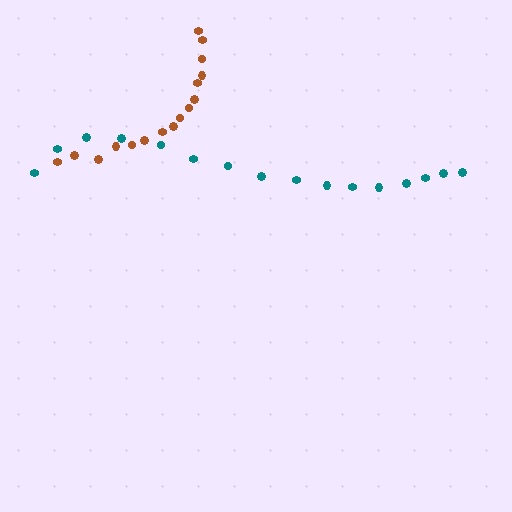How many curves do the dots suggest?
There are 2 distinct paths.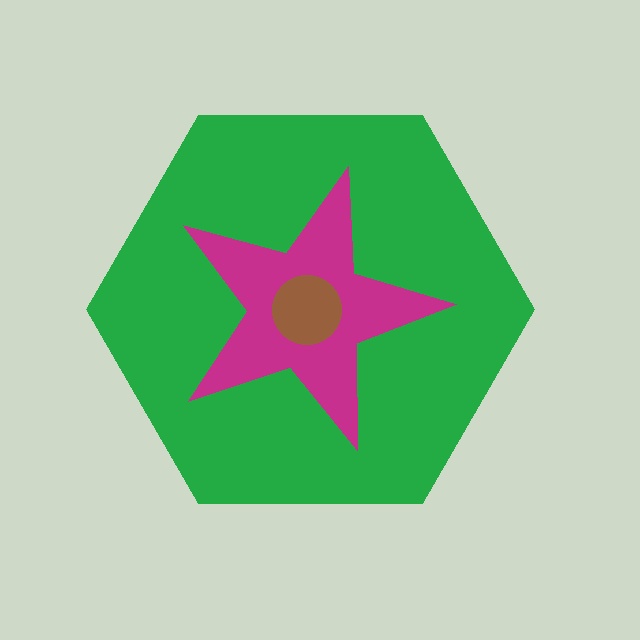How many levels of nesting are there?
3.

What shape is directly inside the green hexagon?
The magenta star.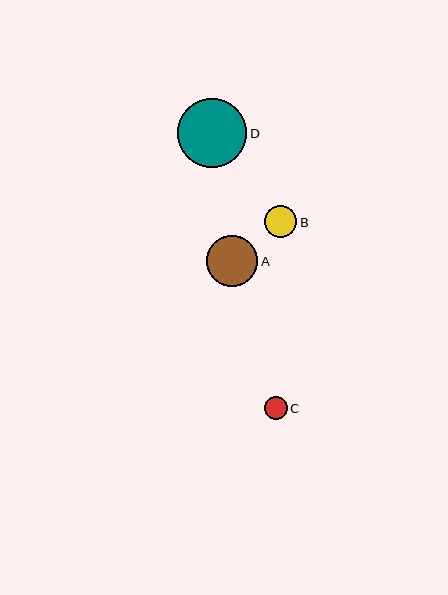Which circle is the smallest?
Circle C is the smallest with a size of approximately 22 pixels.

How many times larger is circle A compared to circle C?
Circle A is approximately 2.3 times the size of circle C.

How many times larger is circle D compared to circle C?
Circle D is approximately 3.1 times the size of circle C.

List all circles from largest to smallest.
From largest to smallest: D, A, B, C.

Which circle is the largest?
Circle D is the largest with a size of approximately 69 pixels.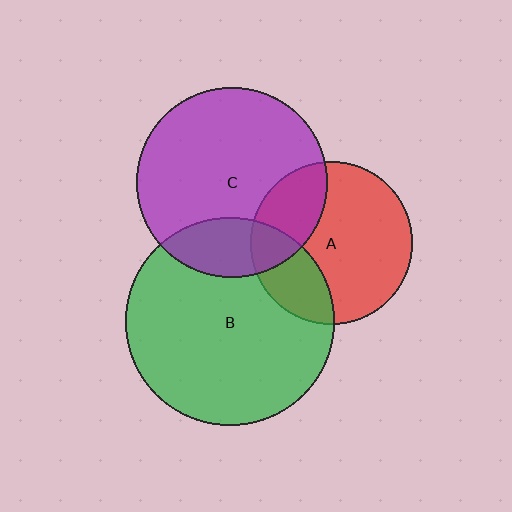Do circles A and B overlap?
Yes.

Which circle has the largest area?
Circle B (green).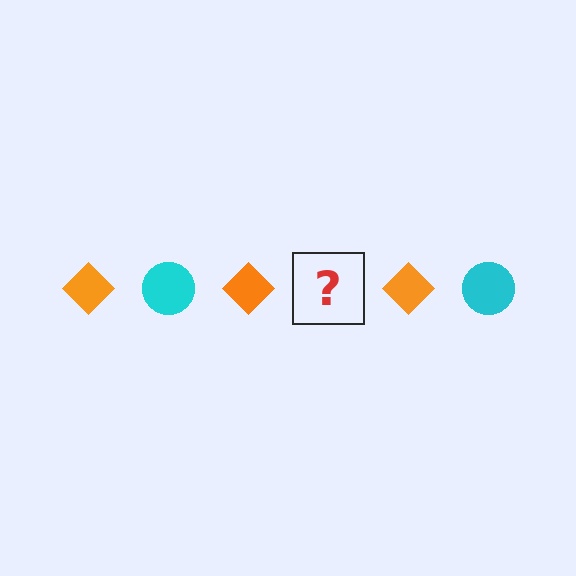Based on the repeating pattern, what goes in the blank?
The blank should be a cyan circle.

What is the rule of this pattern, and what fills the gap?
The rule is that the pattern alternates between orange diamond and cyan circle. The gap should be filled with a cyan circle.